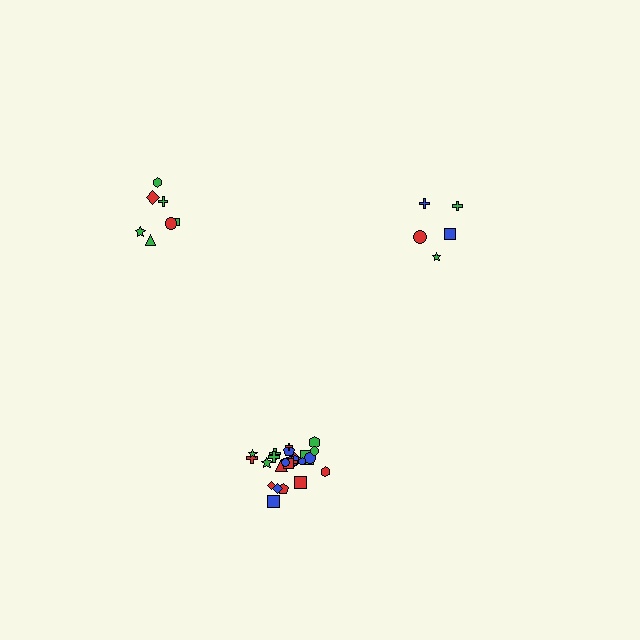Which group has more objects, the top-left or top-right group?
The top-left group.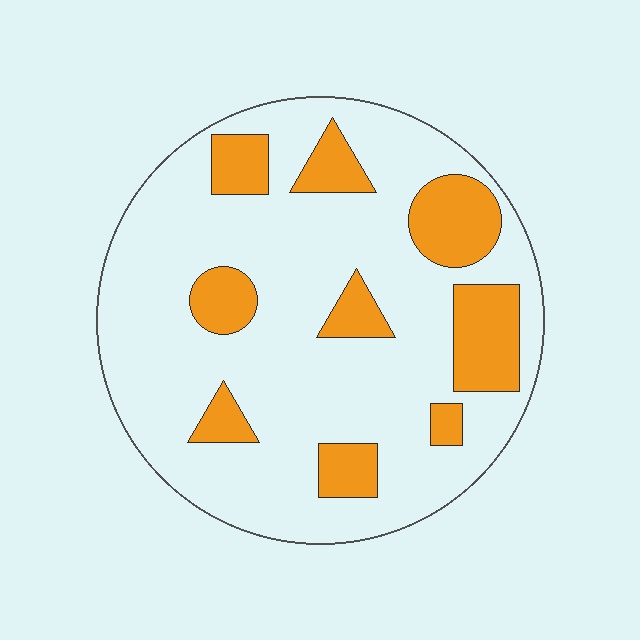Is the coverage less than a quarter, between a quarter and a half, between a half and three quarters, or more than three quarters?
Less than a quarter.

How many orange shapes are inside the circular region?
9.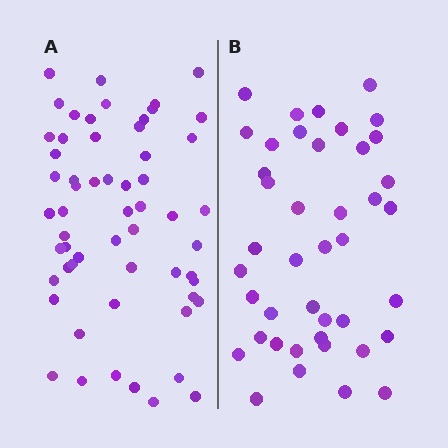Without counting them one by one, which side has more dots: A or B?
Region A (the left region) has more dots.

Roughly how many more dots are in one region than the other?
Region A has approximately 15 more dots than region B.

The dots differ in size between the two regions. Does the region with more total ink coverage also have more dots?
No. Region B has more total ink coverage because its dots are larger, but region A actually contains more individual dots. Total area can be misleading — the number of items is what matters here.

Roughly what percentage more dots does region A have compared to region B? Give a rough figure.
About 40% more.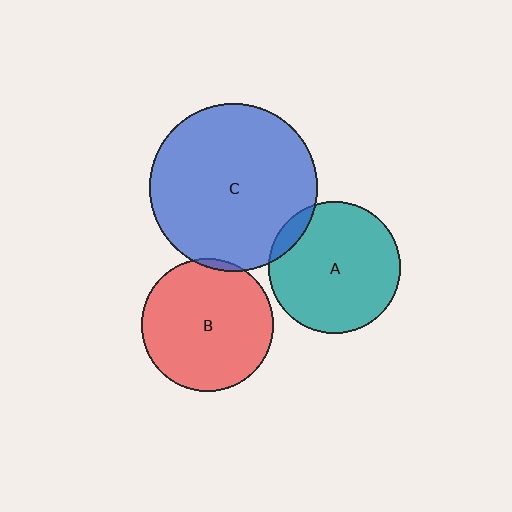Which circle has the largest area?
Circle C (blue).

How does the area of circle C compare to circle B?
Approximately 1.6 times.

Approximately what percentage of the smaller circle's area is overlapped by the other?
Approximately 5%.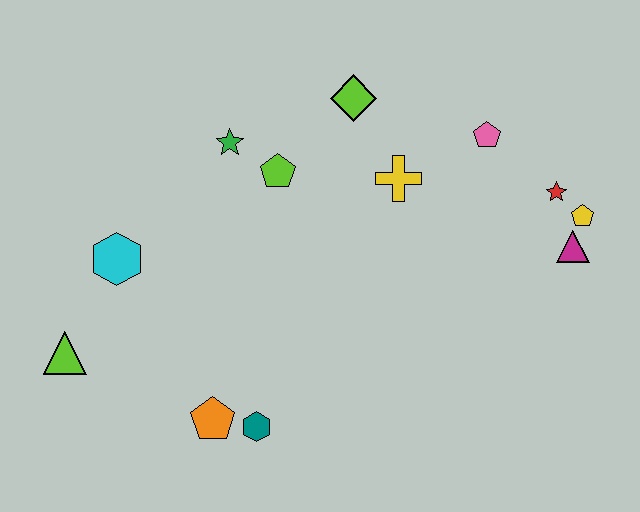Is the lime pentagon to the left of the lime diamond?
Yes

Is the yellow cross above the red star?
Yes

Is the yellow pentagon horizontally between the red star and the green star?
No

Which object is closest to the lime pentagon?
The green star is closest to the lime pentagon.